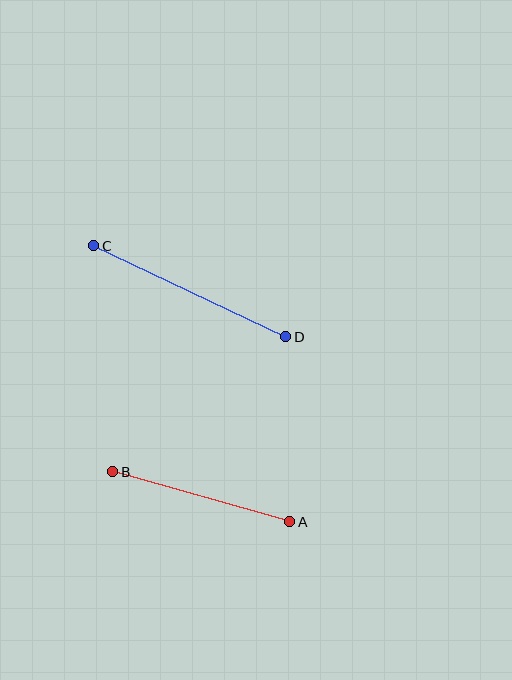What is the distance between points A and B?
The distance is approximately 184 pixels.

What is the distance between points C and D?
The distance is approximately 213 pixels.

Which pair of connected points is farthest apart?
Points C and D are farthest apart.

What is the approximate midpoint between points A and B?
The midpoint is at approximately (201, 497) pixels.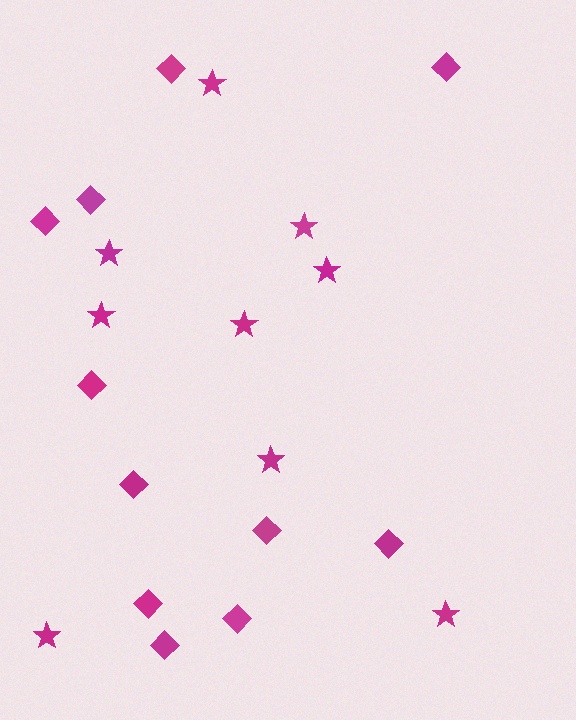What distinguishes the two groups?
There are 2 groups: one group of stars (9) and one group of diamonds (11).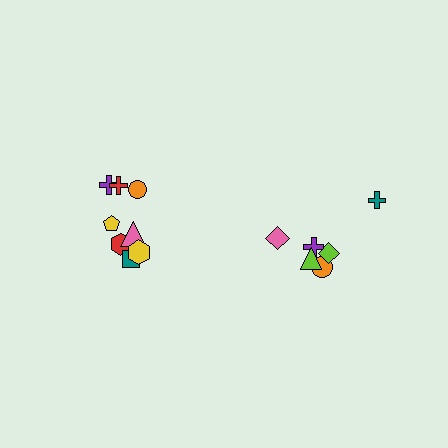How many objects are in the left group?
There are 8 objects.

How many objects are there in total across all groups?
There are 14 objects.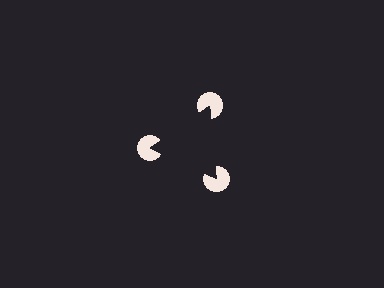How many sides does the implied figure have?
3 sides.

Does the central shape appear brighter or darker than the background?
It typically appears slightly darker than the background, even though no actual brightness change is drawn.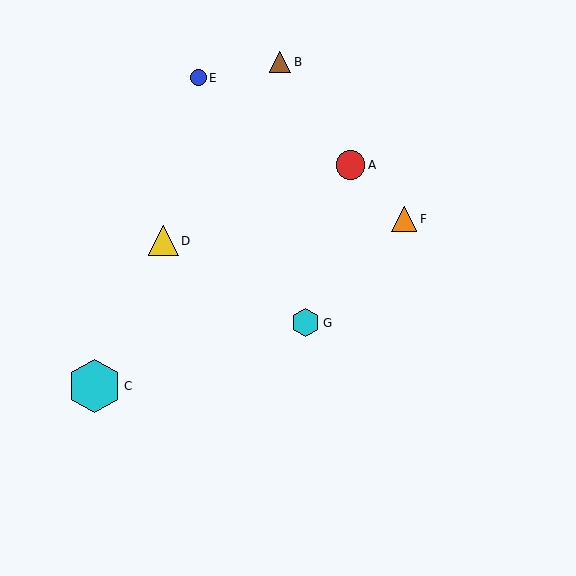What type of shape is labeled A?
Shape A is a red circle.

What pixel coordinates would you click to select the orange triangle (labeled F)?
Click at (404, 219) to select the orange triangle F.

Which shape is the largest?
The cyan hexagon (labeled C) is the largest.